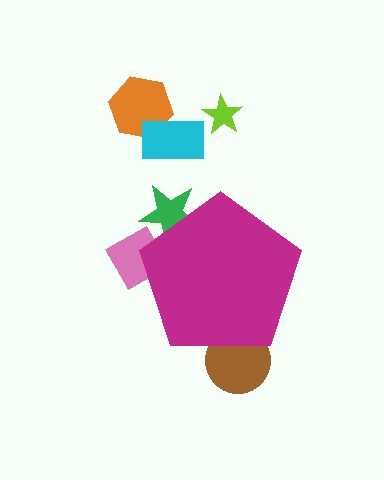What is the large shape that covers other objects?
A magenta pentagon.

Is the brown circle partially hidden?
Yes, the brown circle is partially hidden behind the magenta pentagon.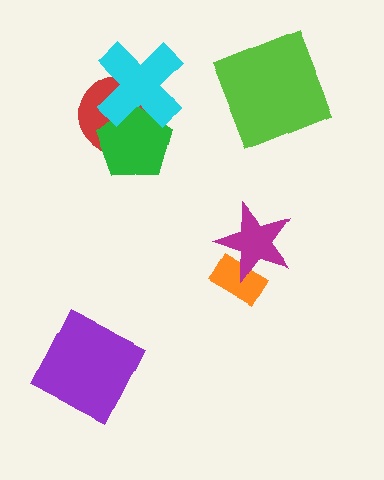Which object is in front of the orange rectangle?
The magenta star is in front of the orange rectangle.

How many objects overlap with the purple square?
0 objects overlap with the purple square.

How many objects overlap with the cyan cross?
2 objects overlap with the cyan cross.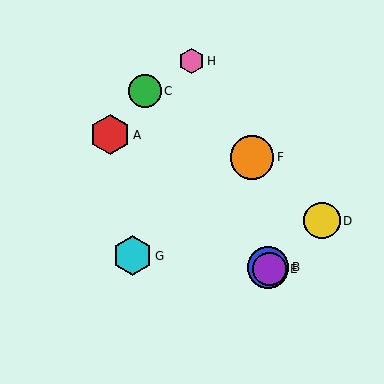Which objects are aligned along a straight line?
Objects A, B, E are aligned along a straight line.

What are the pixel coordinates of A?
Object A is at (110, 135).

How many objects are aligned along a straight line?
3 objects (A, B, E) are aligned along a straight line.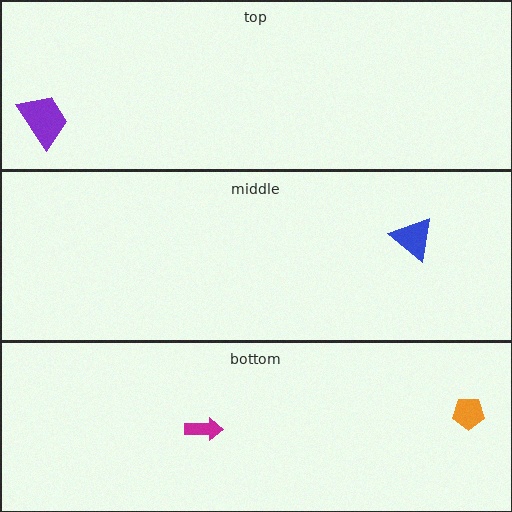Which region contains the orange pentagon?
The bottom region.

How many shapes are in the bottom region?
2.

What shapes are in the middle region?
The blue triangle.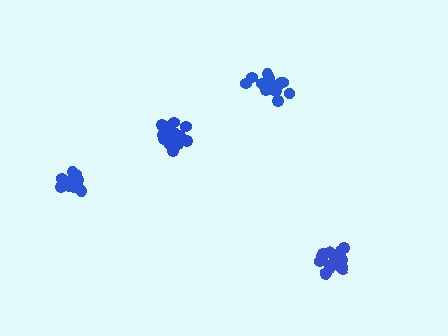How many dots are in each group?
Group 1: 16 dots, Group 2: 17 dots, Group 3: 17 dots, Group 4: 13 dots (63 total).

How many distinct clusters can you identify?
There are 4 distinct clusters.